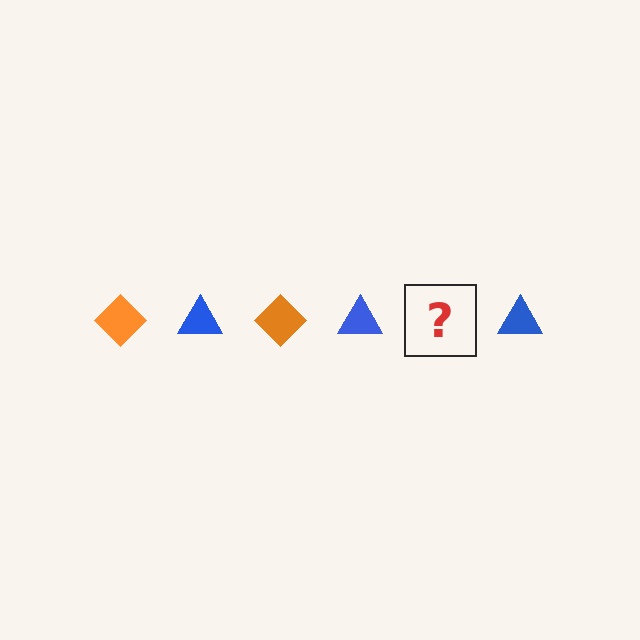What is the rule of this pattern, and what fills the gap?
The rule is that the pattern alternates between orange diamond and blue triangle. The gap should be filled with an orange diamond.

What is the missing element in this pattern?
The missing element is an orange diamond.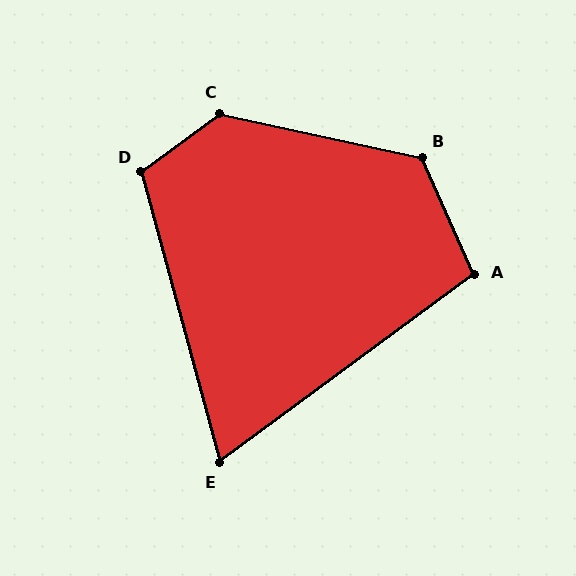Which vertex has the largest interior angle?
C, at approximately 131 degrees.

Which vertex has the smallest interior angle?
E, at approximately 69 degrees.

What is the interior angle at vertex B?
Approximately 126 degrees (obtuse).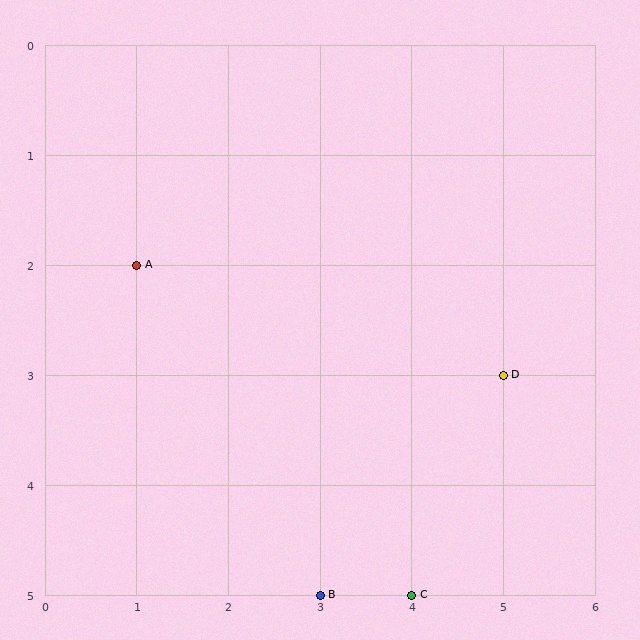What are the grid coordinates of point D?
Point D is at grid coordinates (5, 3).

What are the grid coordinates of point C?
Point C is at grid coordinates (4, 5).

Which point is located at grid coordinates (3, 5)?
Point B is at (3, 5).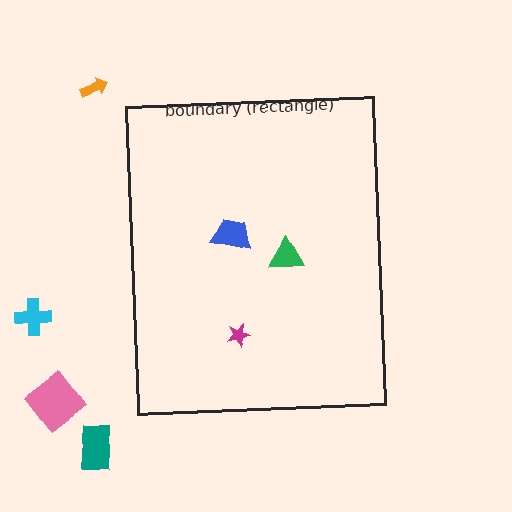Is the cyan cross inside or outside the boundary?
Outside.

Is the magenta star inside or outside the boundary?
Inside.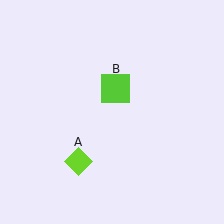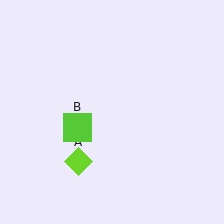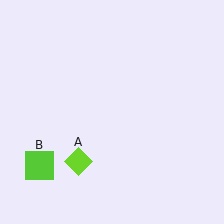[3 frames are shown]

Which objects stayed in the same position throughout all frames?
Lime diamond (object A) remained stationary.